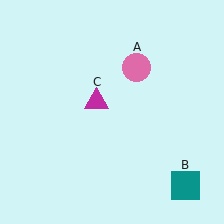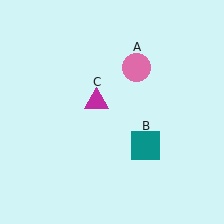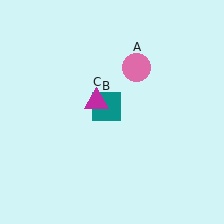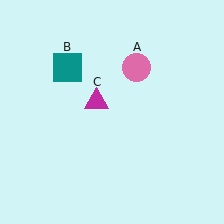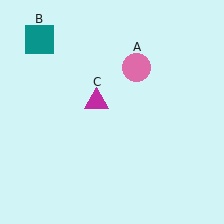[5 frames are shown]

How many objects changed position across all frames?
1 object changed position: teal square (object B).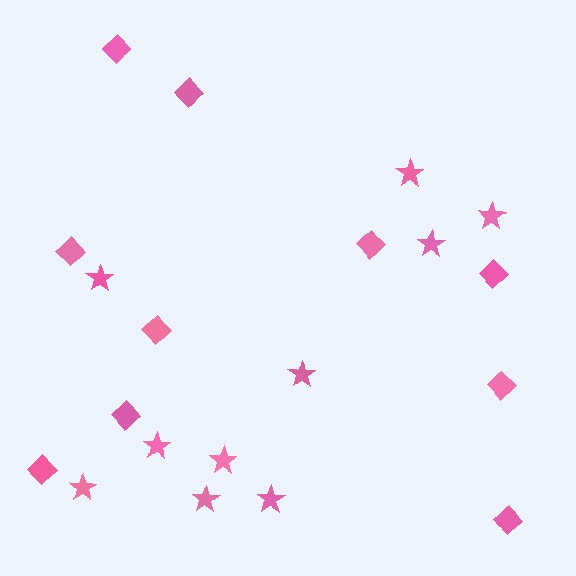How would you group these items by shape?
There are 2 groups: one group of diamonds (10) and one group of stars (10).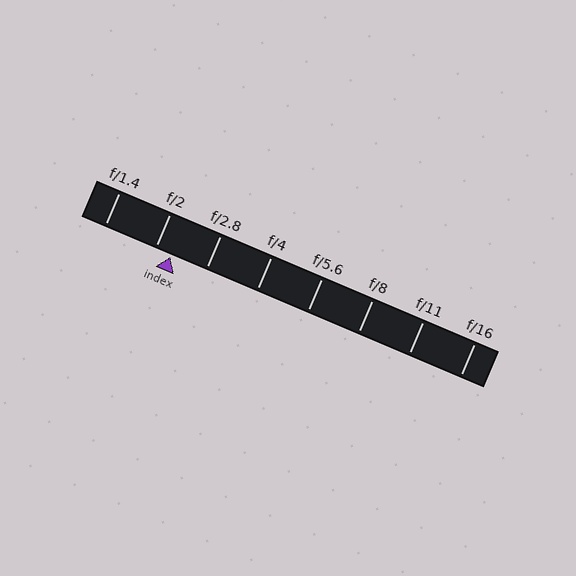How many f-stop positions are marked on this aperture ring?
There are 8 f-stop positions marked.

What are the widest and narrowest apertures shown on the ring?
The widest aperture shown is f/1.4 and the narrowest is f/16.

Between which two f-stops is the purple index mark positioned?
The index mark is between f/2 and f/2.8.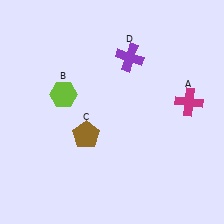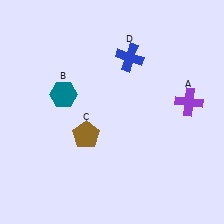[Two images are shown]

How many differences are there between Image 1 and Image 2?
There are 3 differences between the two images.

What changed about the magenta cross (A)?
In Image 1, A is magenta. In Image 2, it changed to purple.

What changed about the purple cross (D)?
In Image 1, D is purple. In Image 2, it changed to blue.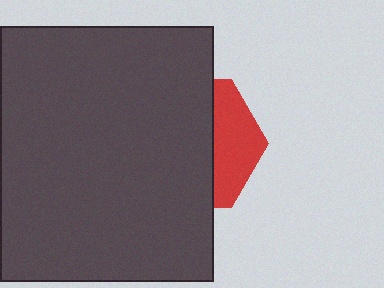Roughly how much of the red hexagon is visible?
A small part of it is visible (roughly 33%).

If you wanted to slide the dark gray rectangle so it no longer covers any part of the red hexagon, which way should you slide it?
Slide it left — that is the most direct way to separate the two shapes.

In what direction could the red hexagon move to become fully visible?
The red hexagon could move right. That would shift it out from behind the dark gray rectangle entirely.